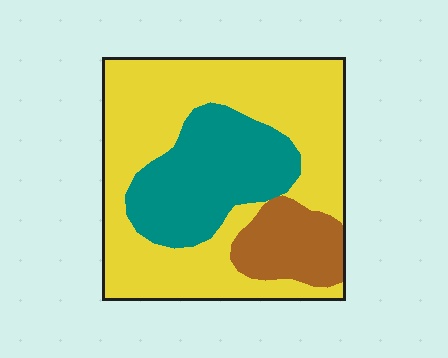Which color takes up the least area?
Brown, at roughly 15%.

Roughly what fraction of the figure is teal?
Teal covers 26% of the figure.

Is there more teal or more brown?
Teal.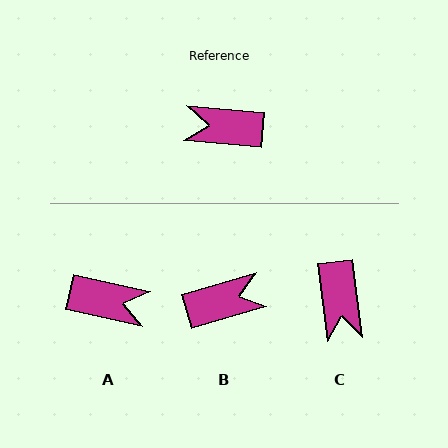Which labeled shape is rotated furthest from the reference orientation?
A, about 173 degrees away.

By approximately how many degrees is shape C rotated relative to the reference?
Approximately 102 degrees counter-clockwise.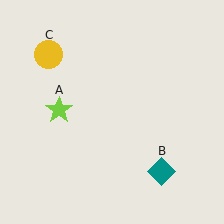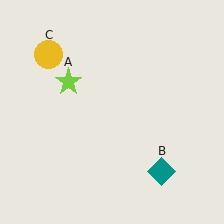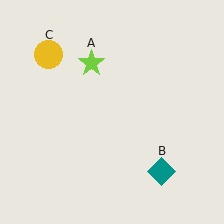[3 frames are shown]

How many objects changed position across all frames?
1 object changed position: lime star (object A).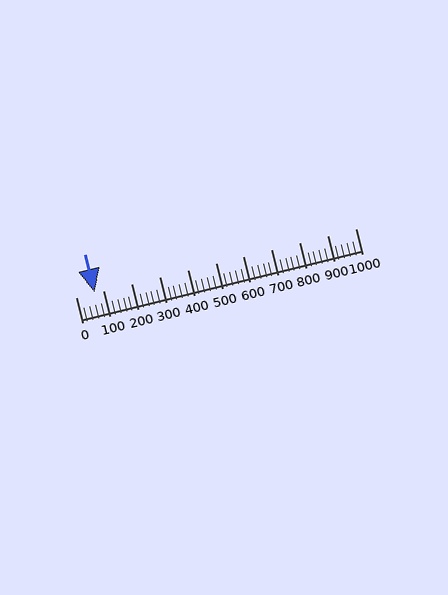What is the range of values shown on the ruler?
The ruler shows values from 0 to 1000.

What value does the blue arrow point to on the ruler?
The blue arrow points to approximately 69.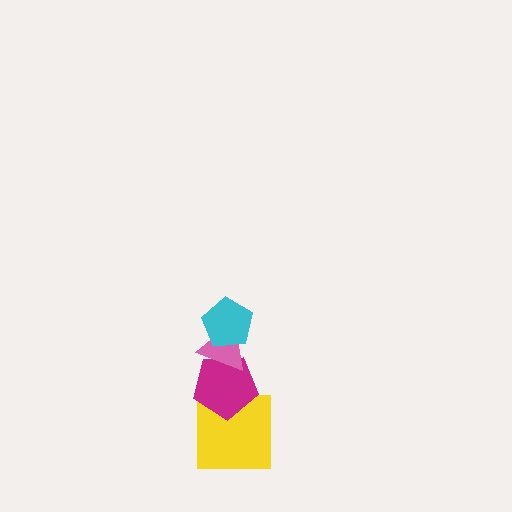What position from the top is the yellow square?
The yellow square is 4th from the top.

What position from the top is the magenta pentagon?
The magenta pentagon is 3rd from the top.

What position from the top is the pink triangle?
The pink triangle is 2nd from the top.